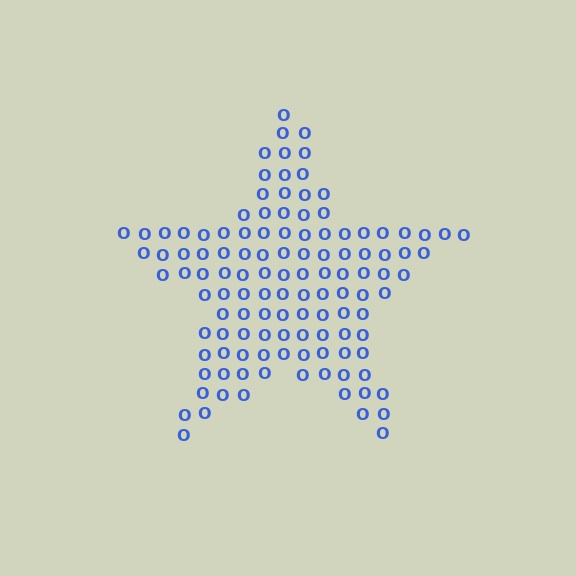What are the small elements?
The small elements are letter O's.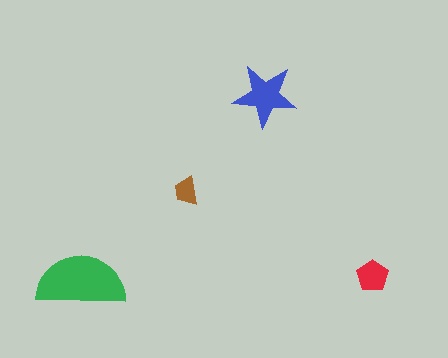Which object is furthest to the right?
The red pentagon is rightmost.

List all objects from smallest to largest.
The brown trapezoid, the red pentagon, the blue star, the green semicircle.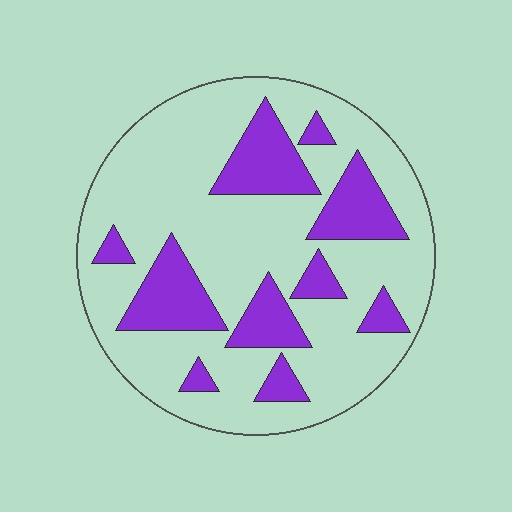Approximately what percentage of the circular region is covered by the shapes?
Approximately 25%.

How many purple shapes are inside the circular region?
10.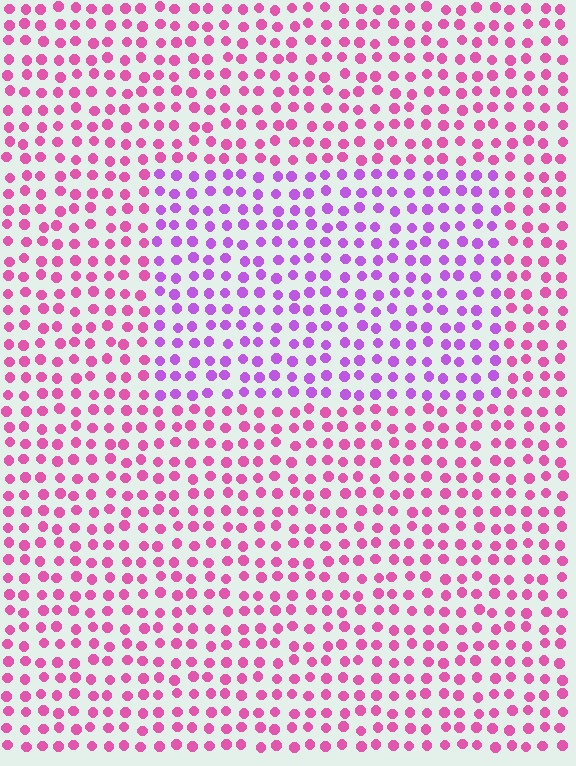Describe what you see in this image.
The image is filled with small pink elements in a uniform arrangement. A rectangle-shaped region is visible where the elements are tinted to a slightly different hue, forming a subtle color boundary.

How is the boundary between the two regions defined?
The boundary is defined purely by a slight shift in hue (about 39 degrees). Spacing, size, and orientation are identical on both sides.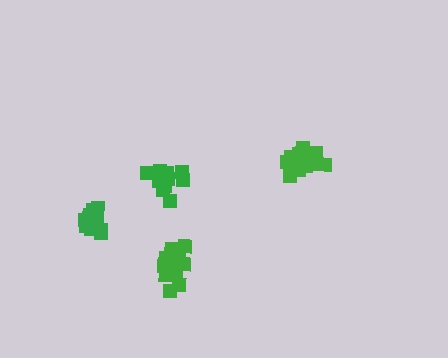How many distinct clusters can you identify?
There are 4 distinct clusters.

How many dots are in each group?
Group 1: 13 dots, Group 2: 15 dots, Group 3: 18 dots, Group 4: 18 dots (64 total).